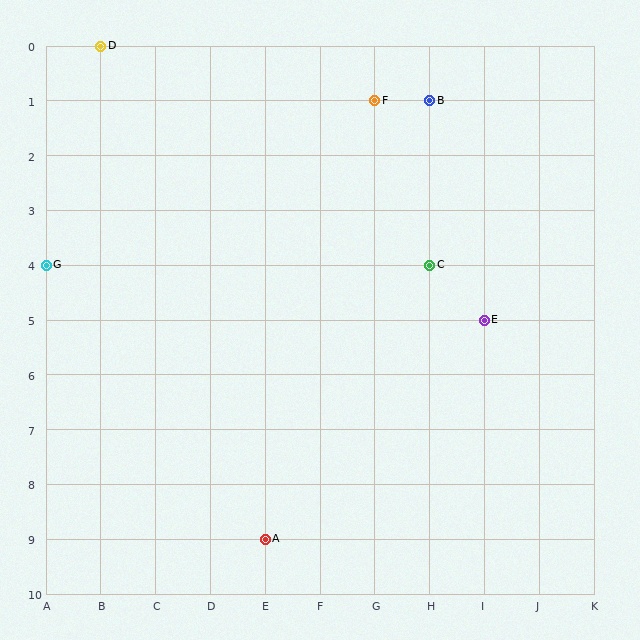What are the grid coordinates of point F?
Point F is at grid coordinates (G, 1).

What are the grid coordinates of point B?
Point B is at grid coordinates (H, 1).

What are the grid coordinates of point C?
Point C is at grid coordinates (H, 4).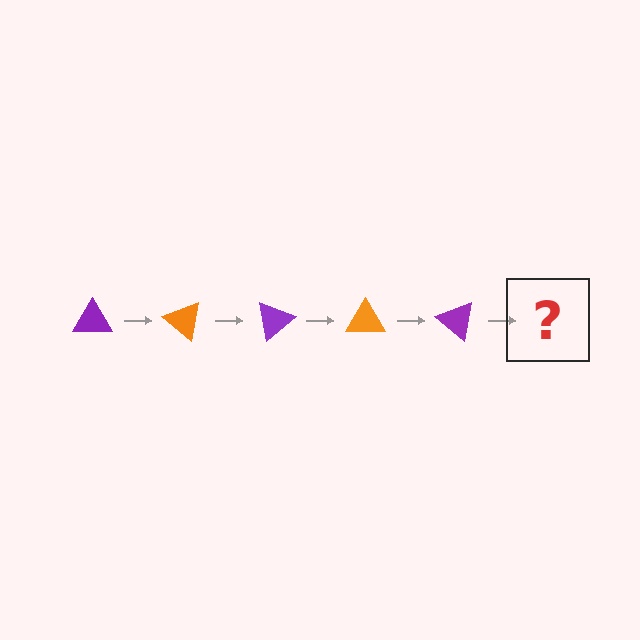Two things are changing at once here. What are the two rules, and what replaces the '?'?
The two rules are that it rotates 40 degrees each step and the color cycles through purple and orange. The '?' should be an orange triangle, rotated 200 degrees from the start.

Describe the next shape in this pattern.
It should be an orange triangle, rotated 200 degrees from the start.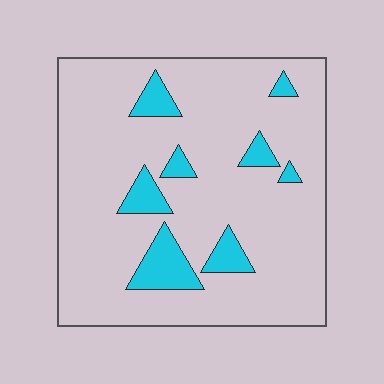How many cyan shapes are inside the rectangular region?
8.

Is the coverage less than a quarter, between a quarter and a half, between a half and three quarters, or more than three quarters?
Less than a quarter.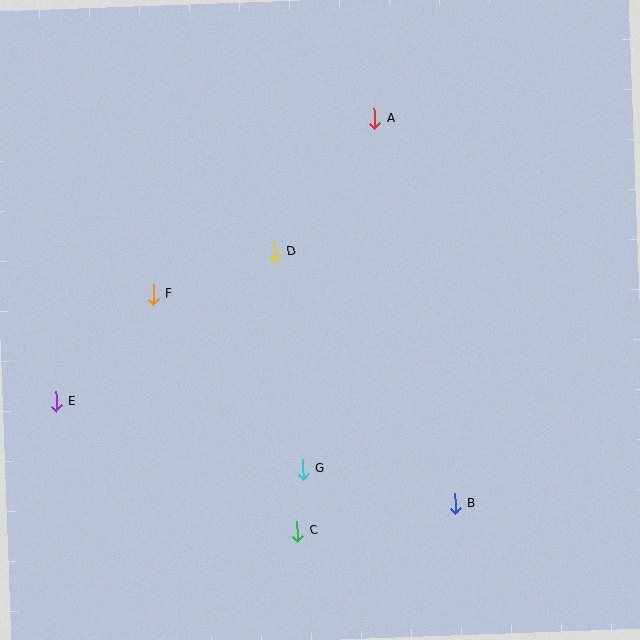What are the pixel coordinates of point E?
Point E is at (56, 401).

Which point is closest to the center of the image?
Point D at (275, 251) is closest to the center.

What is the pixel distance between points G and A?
The distance between G and A is 358 pixels.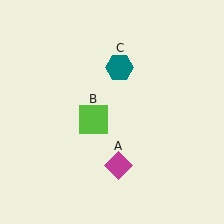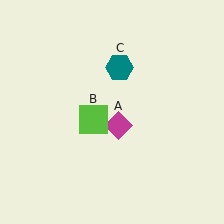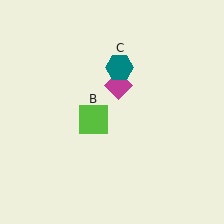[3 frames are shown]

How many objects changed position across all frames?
1 object changed position: magenta diamond (object A).